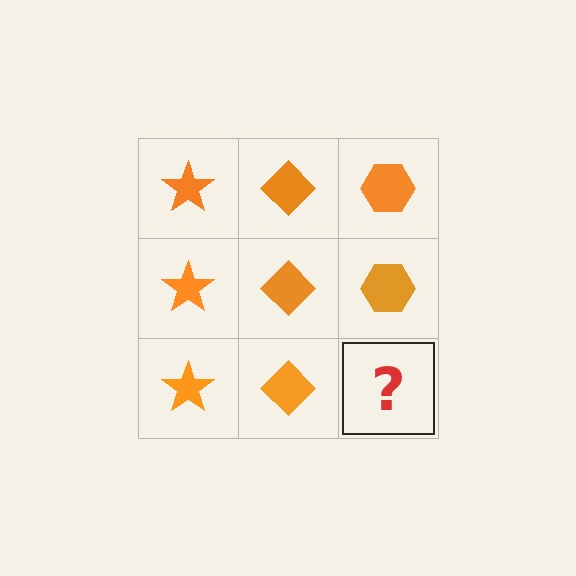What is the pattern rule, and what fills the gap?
The rule is that each column has a consistent shape. The gap should be filled with an orange hexagon.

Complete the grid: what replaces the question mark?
The question mark should be replaced with an orange hexagon.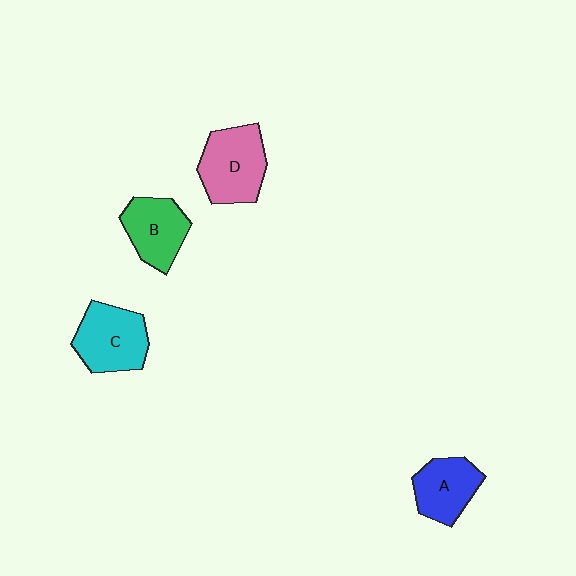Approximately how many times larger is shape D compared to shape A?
Approximately 1.3 times.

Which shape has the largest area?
Shape D (pink).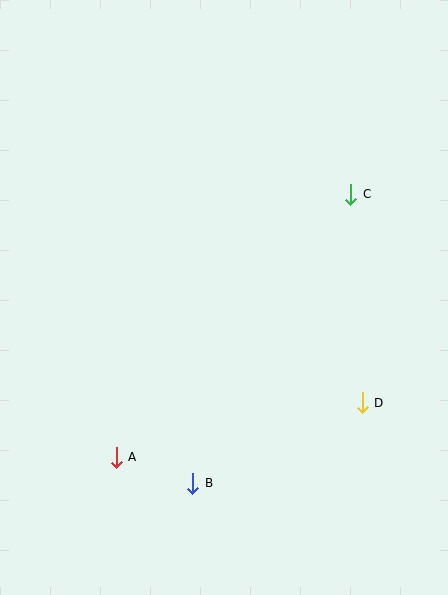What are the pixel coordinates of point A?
Point A is at (116, 457).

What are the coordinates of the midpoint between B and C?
The midpoint between B and C is at (272, 339).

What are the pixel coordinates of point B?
Point B is at (193, 483).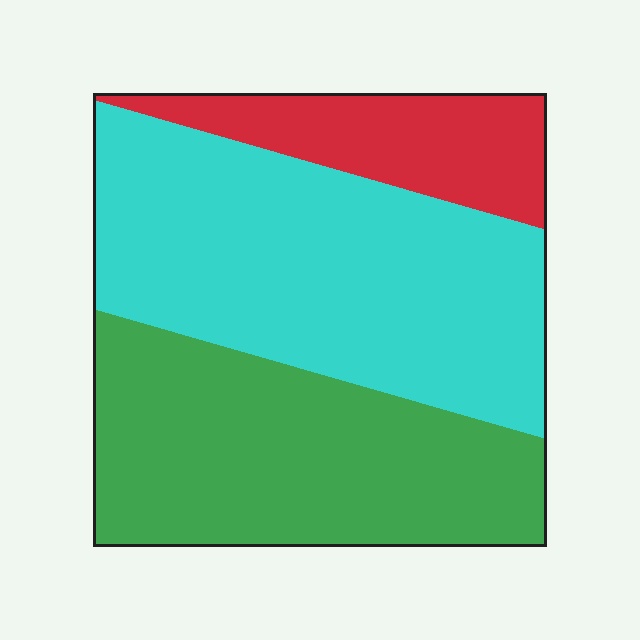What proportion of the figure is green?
Green covers 38% of the figure.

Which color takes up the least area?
Red, at roughly 15%.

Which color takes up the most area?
Cyan, at roughly 45%.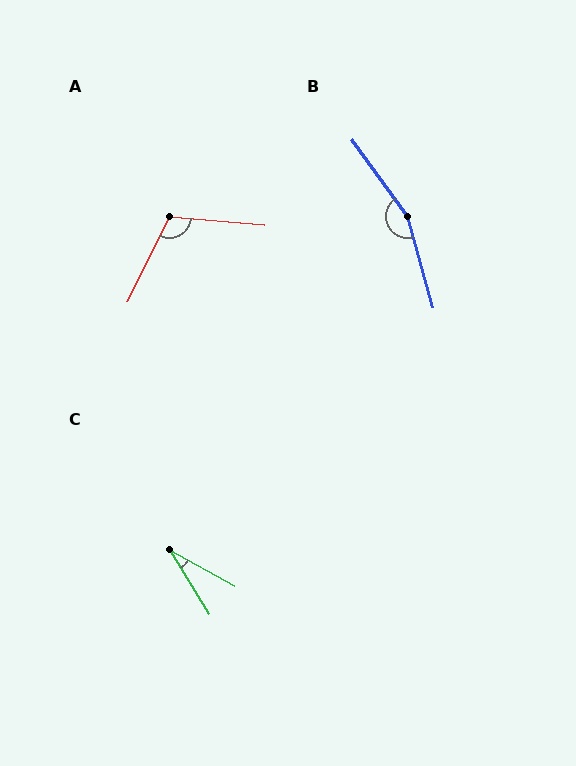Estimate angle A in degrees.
Approximately 111 degrees.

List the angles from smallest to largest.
C (29°), A (111°), B (160°).